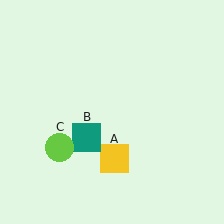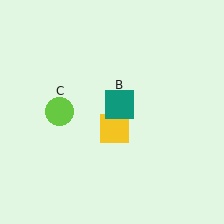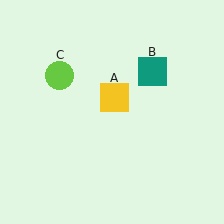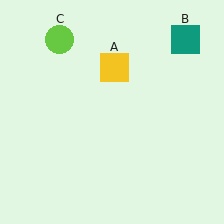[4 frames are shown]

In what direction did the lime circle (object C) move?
The lime circle (object C) moved up.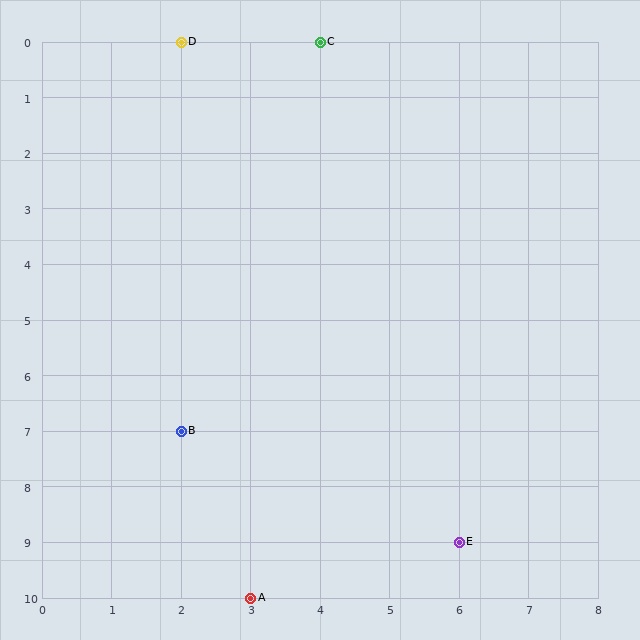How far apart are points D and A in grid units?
Points D and A are 1 column and 10 rows apart (about 10.0 grid units diagonally).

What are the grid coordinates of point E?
Point E is at grid coordinates (6, 9).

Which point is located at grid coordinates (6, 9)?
Point E is at (6, 9).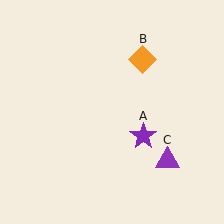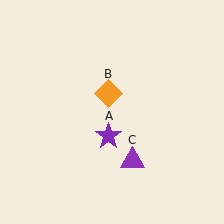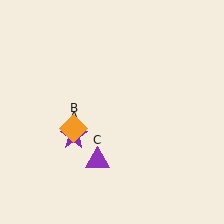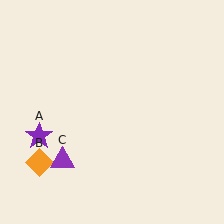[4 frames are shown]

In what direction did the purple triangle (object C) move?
The purple triangle (object C) moved left.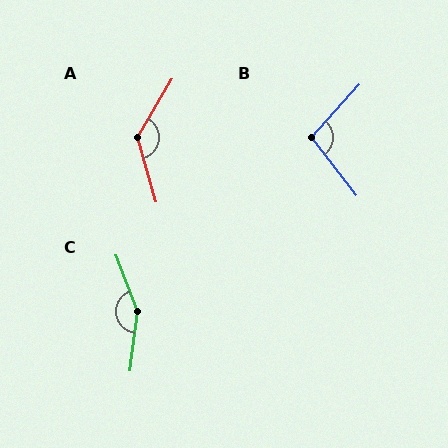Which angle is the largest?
C, at approximately 152 degrees.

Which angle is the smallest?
B, at approximately 101 degrees.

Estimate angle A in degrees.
Approximately 133 degrees.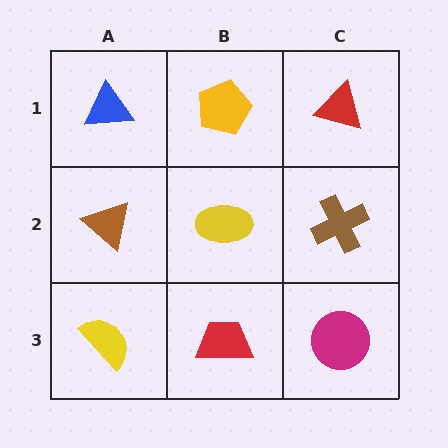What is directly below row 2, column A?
A yellow semicircle.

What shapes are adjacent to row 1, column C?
A brown cross (row 2, column C), a yellow pentagon (row 1, column B).